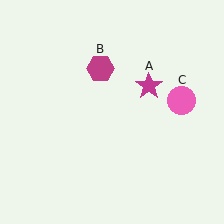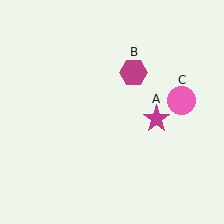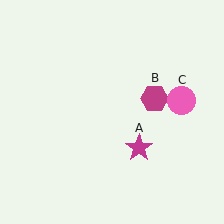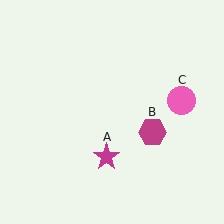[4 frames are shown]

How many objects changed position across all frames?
2 objects changed position: magenta star (object A), magenta hexagon (object B).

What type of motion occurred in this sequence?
The magenta star (object A), magenta hexagon (object B) rotated clockwise around the center of the scene.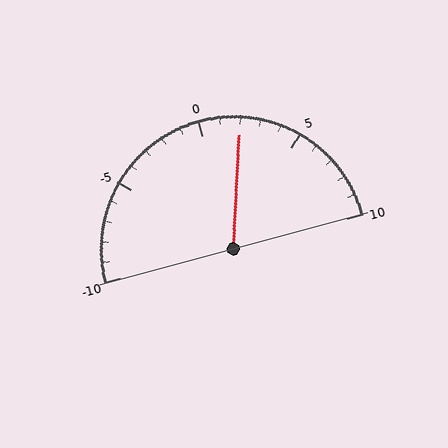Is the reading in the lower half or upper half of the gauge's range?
The reading is in the upper half of the range (-10 to 10).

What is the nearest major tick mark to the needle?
The nearest major tick mark is 0.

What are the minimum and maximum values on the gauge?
The gauge ranges from -10 to 10.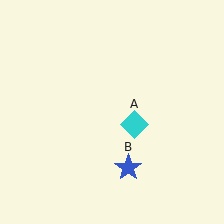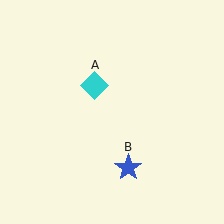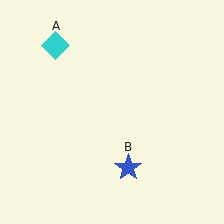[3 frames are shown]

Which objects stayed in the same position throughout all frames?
Blue star (object B) remained stationary.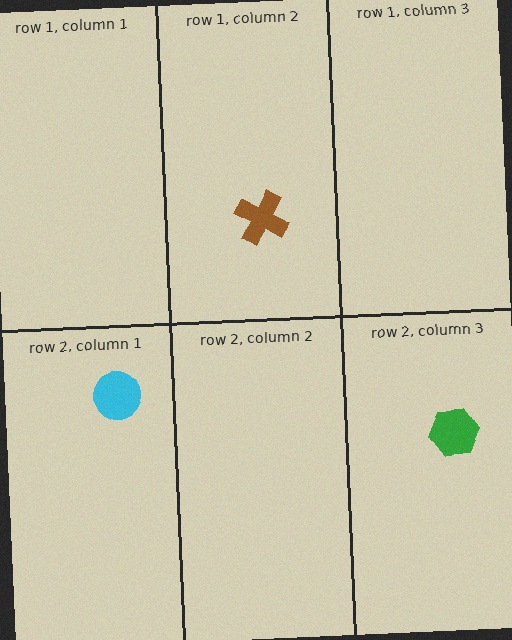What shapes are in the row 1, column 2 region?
The brown cross.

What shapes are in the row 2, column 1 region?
The cyan circle.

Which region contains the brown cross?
The row 1, column 2 region.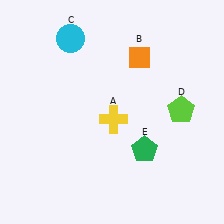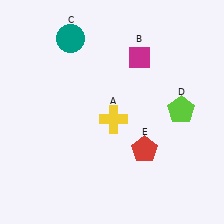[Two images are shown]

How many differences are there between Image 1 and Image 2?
There are 3 differences between the two images.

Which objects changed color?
B changed from orange to magenta. C changed from cyan to teal. E changed from green to red.